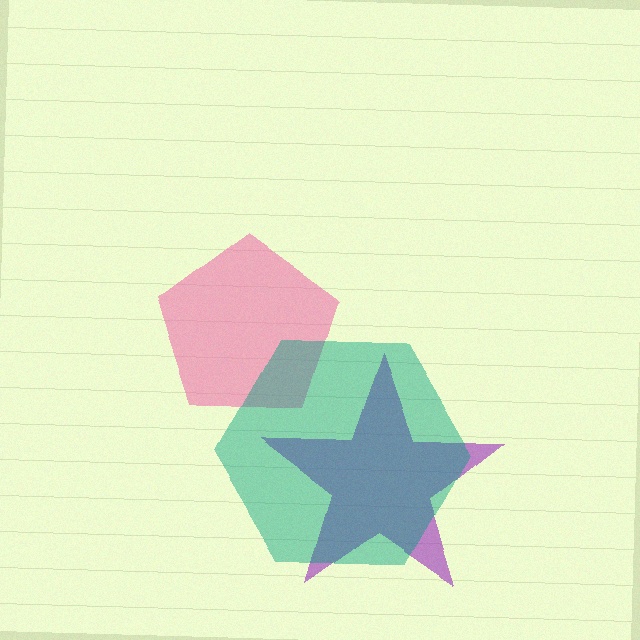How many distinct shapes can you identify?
There are 3 distinct shapes: a purple star, a pink pentagon, a teal hexagon.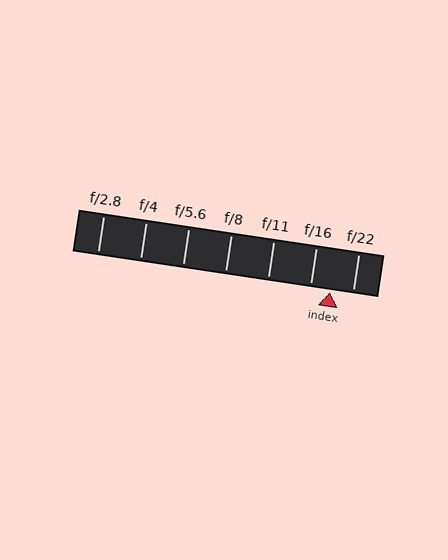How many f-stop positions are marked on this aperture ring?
There are 7 f-stop positions marked.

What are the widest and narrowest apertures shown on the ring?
The widest aperture shown is f/2.8 and the narrowest is f/22.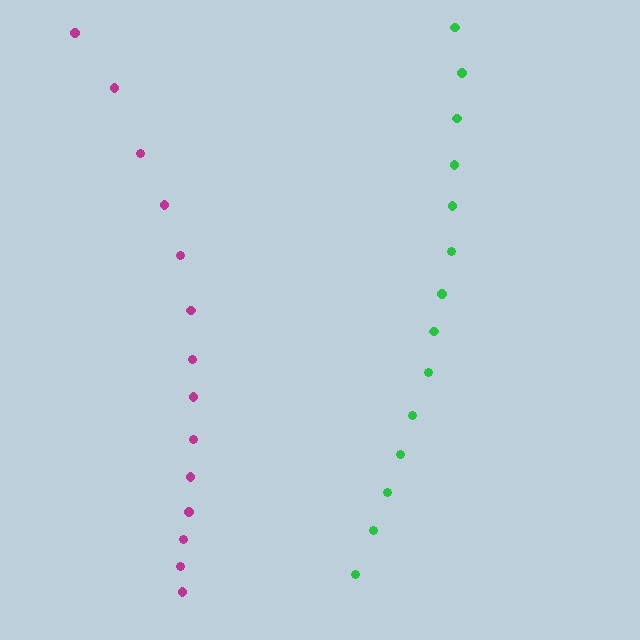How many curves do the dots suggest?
There are 2 distinct paths.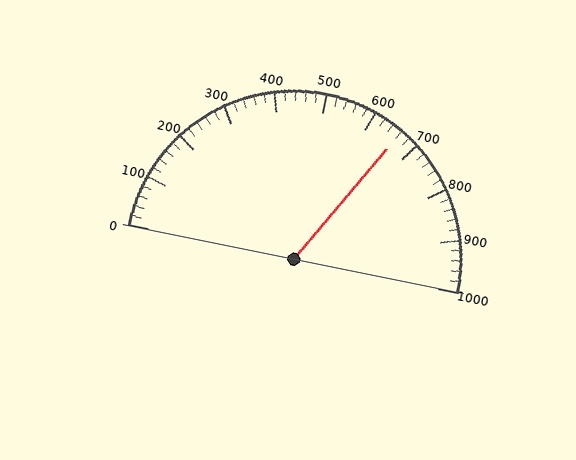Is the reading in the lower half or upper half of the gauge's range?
The reading is in the upper half of the range (0 to 1000).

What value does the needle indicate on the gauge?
The needle indicates approximately 660.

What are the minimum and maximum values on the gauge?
The gauge ranges from 0 to 1000.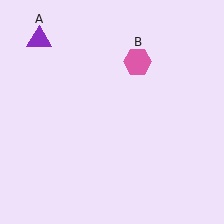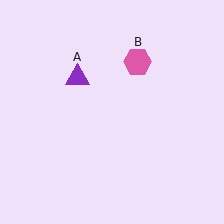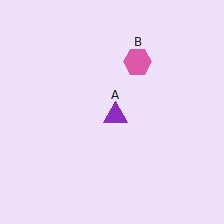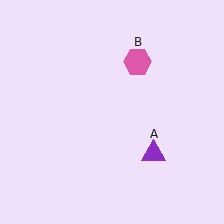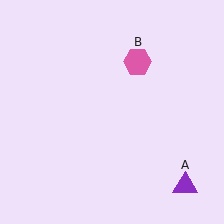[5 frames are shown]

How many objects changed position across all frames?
1 object changed position: purple triangle (object A).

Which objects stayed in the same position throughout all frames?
Pink hexagon (object B) remained stationary.